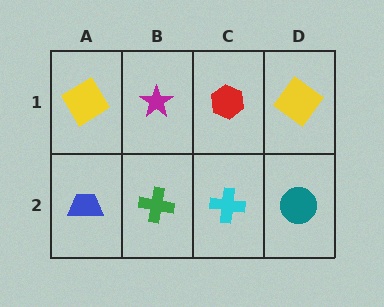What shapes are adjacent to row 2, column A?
A yellow diamond (row 1, column A), a green cross (row 2, column B).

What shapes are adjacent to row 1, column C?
A cyan cross (row 2, column C), a magenta star (row 1, column B), a yellow diamond (row 1, column D).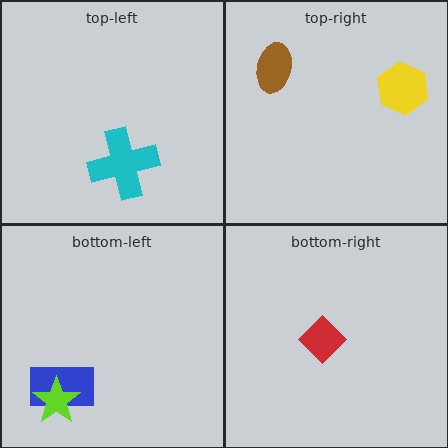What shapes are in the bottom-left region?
The blue rectangle, the lime star.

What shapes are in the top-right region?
The brown ellipse, the yellow hexagon.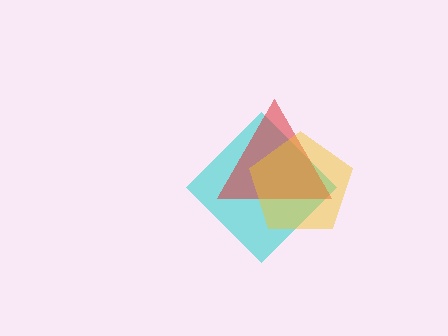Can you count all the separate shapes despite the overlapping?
Yes, there are 3 separate shapes.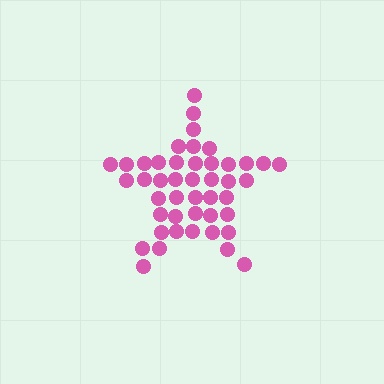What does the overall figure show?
The overall figure shows a star.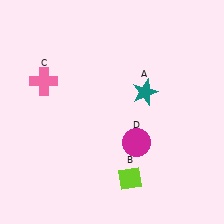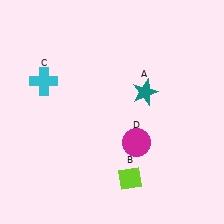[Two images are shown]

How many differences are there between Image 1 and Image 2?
There is 1 difference between the two images.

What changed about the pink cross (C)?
In Image 1, C is pink. In Image 2, it changed to cyan.